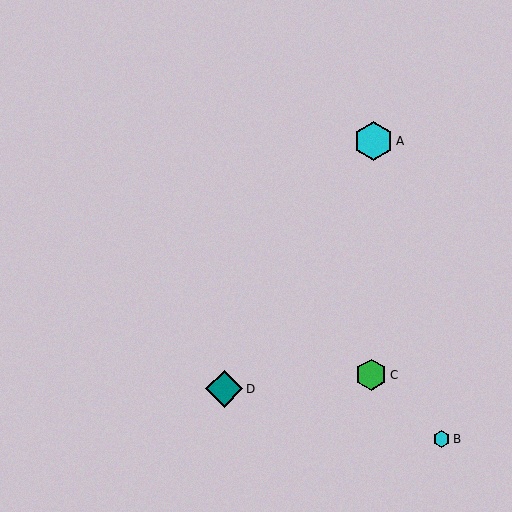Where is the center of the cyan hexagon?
The center of the cyan hexagon is at (374, 141).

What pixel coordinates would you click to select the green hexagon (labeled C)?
Click at (371, 375) to select the green hexagon C.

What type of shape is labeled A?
Shape A is a cyan hexagon.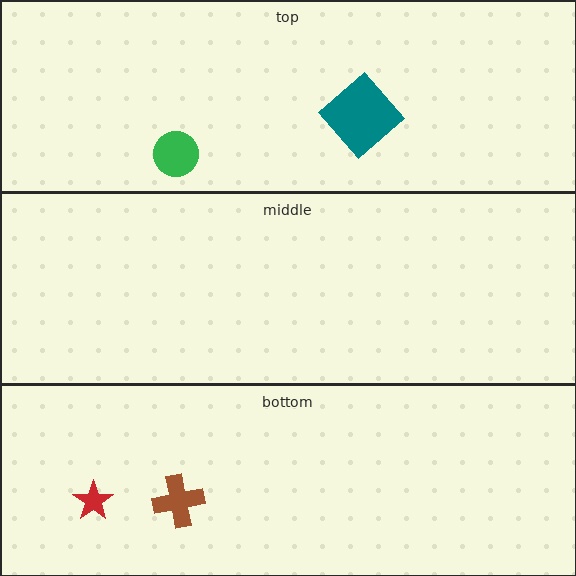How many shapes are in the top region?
2.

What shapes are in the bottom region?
The brown cross, the red star.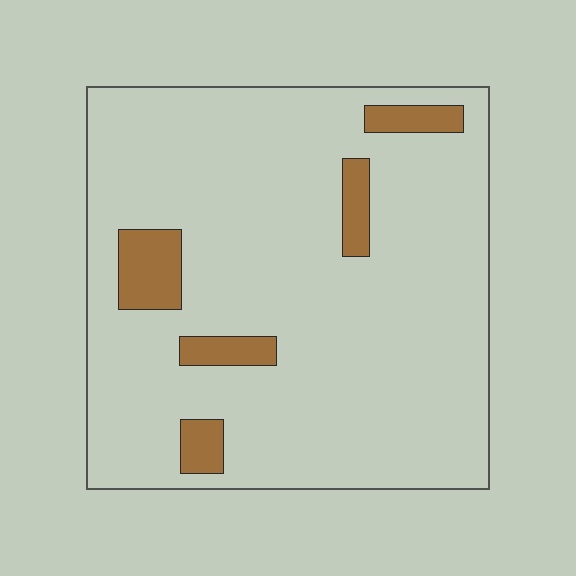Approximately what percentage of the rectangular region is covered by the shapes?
Approximately 10%.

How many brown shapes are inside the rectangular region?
5.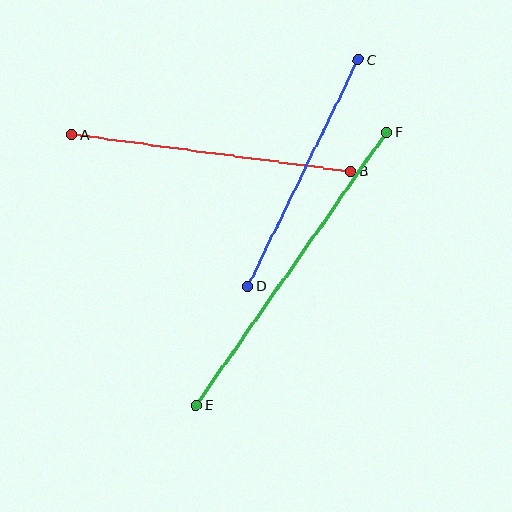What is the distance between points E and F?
The distance is approximately 333 pixels.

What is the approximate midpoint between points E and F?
The midpoint is at approximately (291, 269) pixels.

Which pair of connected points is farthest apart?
Points E and F are farthest apart.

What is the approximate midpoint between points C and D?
The midpoint is at approximately (303, 173) pixels.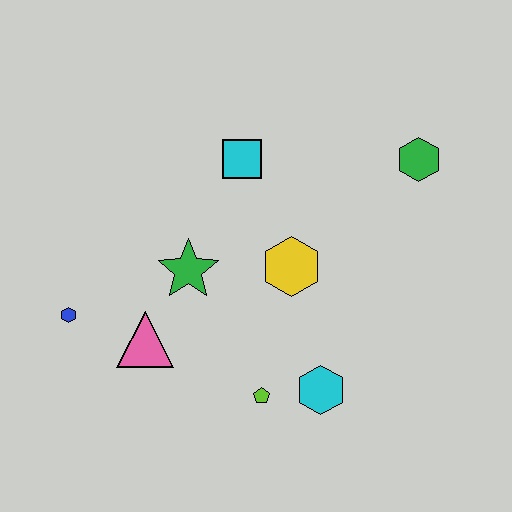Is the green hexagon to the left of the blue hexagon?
No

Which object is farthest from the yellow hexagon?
The blue hexagon is farthest from the yellow hexagon.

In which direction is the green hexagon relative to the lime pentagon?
The green hexagon is above the lime pentagon.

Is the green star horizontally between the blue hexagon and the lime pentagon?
Yes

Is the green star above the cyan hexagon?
Yes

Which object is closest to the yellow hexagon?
The green star is closest to the yellow hexagon.